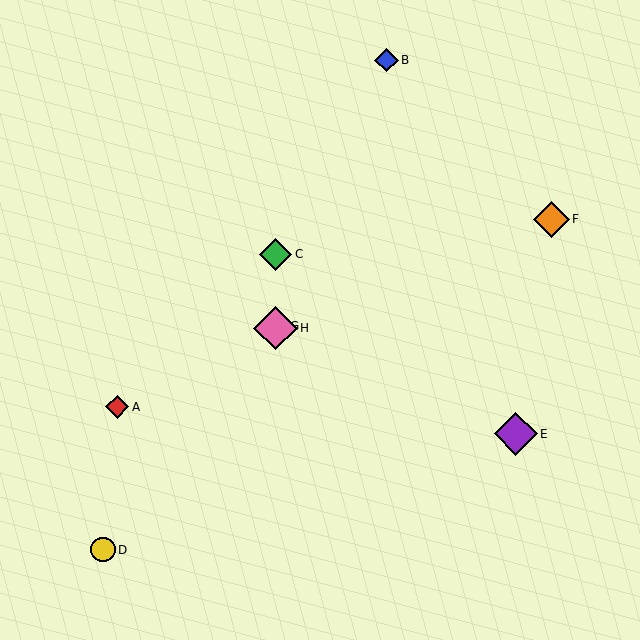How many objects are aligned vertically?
3 objects (C, G, H) are aligned vertically.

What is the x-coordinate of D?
Object D is at x≈103.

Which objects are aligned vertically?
Objects C, G, H are aligned vertically.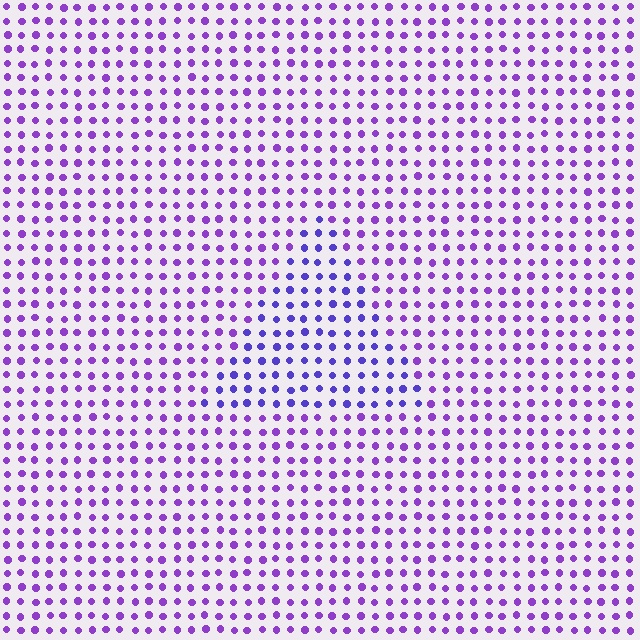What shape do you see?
I see a triangle.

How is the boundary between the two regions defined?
The boundary is defined purely by a slight shift in hue (about 26 degrees). Spacing, size, and orientation are identical on both sides.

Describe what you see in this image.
The image is filled with small purple elements in a uniform arrangement. A triangle-shaped region is visible where the elements are tinted to a slightly different hue, forming a subtle color boundary.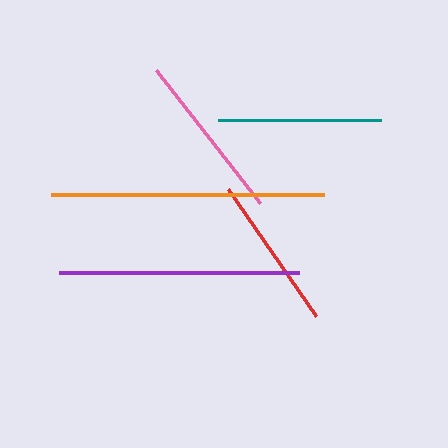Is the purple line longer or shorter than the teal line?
The purple line is longer than the teal line.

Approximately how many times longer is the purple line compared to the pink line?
The purple line is approximately 1.4 times the length of the pink line.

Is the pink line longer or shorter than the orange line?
The orange line is longer than the pink line.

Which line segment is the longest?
The orange line is the longest at approximately 273 pixels.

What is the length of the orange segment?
The orange segment is approximately 273 pixels long.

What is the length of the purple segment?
The purple segment is approximately 240 pixels long.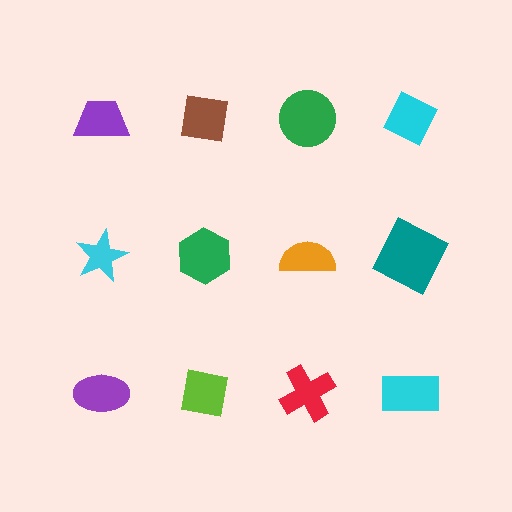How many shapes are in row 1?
4 shapes.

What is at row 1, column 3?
A green circle.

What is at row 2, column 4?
A teal square.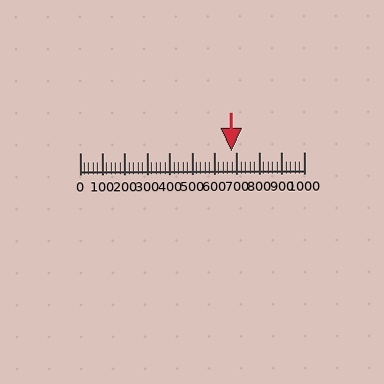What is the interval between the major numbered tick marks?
The major tick marks are spaced 100 units apart.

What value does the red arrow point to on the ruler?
The red arrow points to approximately 674.